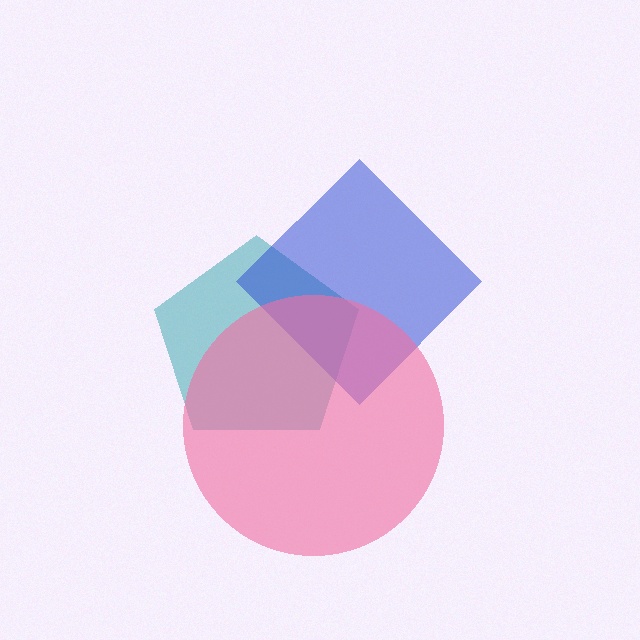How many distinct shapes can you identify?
There are 3 distinct shapes: a teal pentagon, a blue diamond, a pink circle.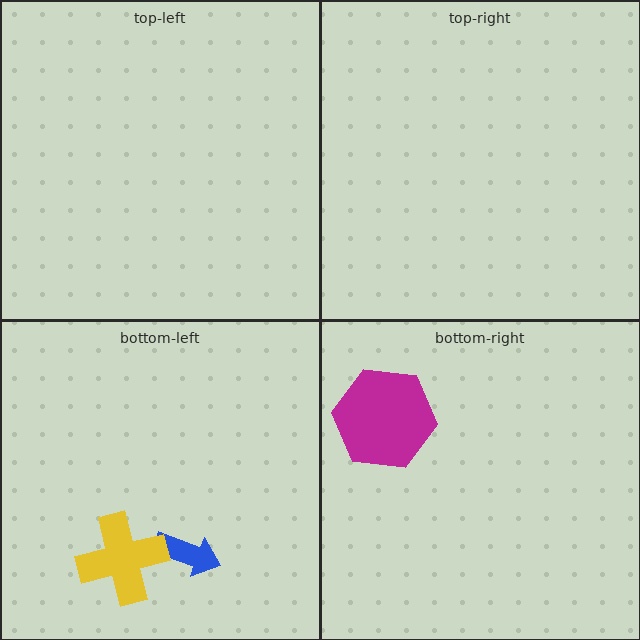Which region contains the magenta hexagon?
The bottom-right region.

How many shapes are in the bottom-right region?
1.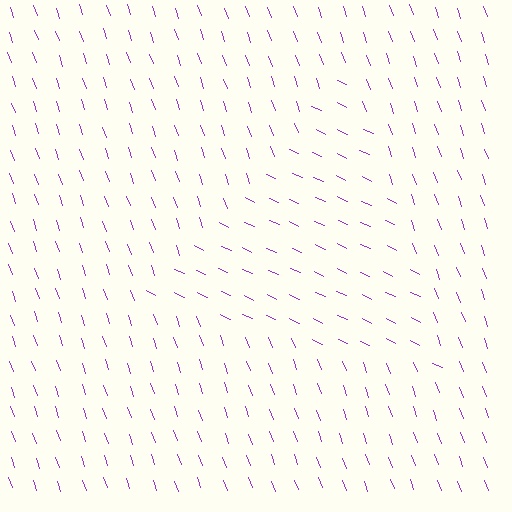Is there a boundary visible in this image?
Yes, there is a texture boundary formed by a change in line orientation.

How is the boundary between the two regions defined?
The boundary is defined purely by a change in line orientation (approximately 45 degrees difference). All lines are the same color and thickness.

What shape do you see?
I see a triangle.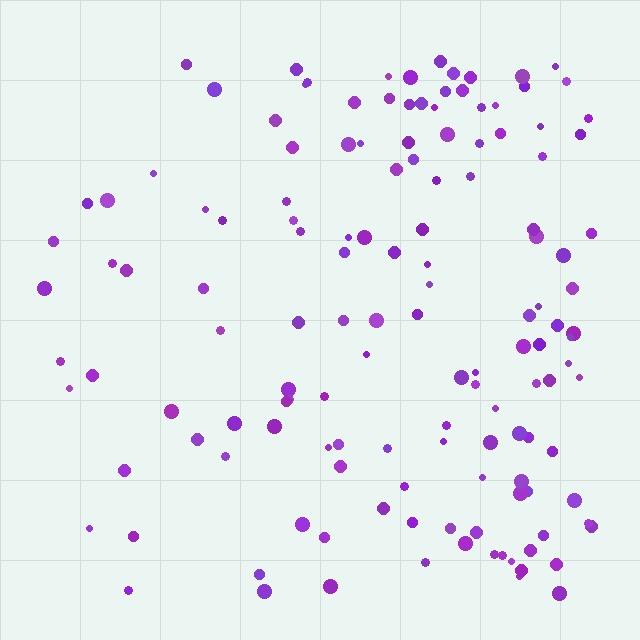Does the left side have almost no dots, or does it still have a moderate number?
Still a moderate number, just noticeably fewer than the right.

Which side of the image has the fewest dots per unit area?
The left.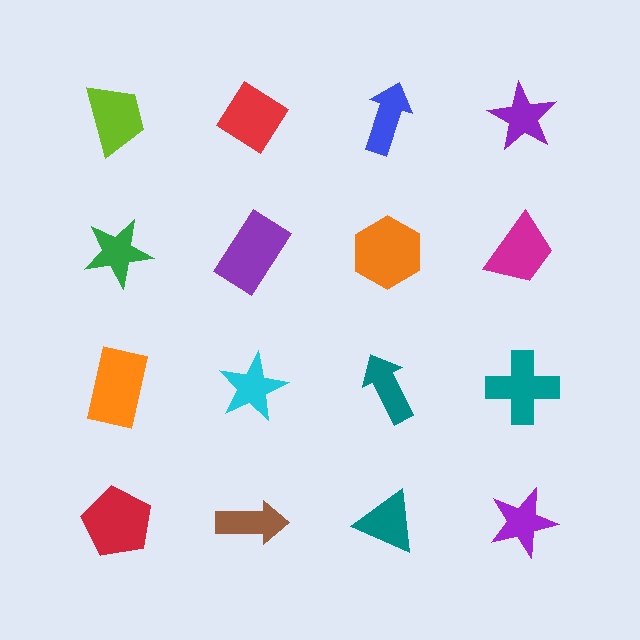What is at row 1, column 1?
A lime trapezoid.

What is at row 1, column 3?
A blue arrow.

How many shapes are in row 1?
4 shapes.